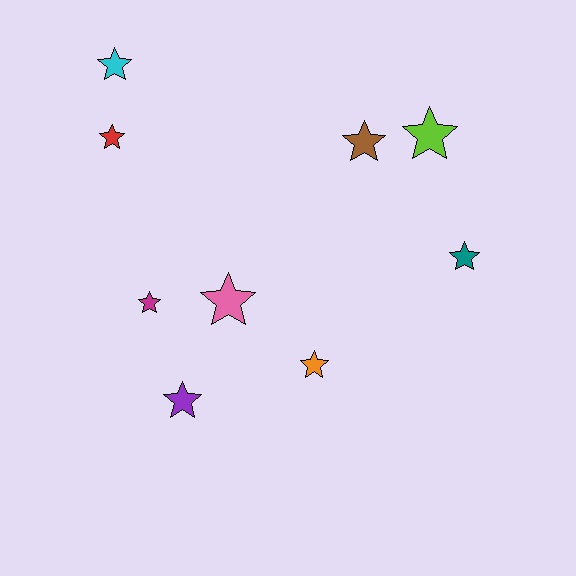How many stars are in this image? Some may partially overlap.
There are 9 stars.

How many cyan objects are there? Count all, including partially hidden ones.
There is 1 cyan object.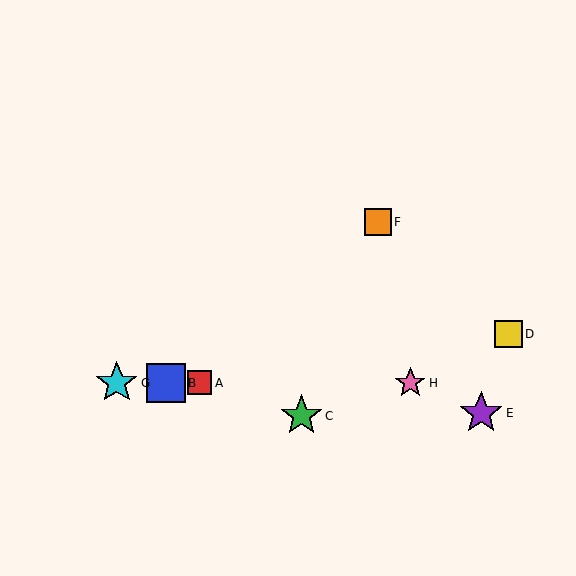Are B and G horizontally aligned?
Yes, both are at y≈383.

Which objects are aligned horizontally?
Objects A, B, G, H are aligned horizontally.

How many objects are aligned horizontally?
4 objects (A, B, G, H) are aligned horizontally.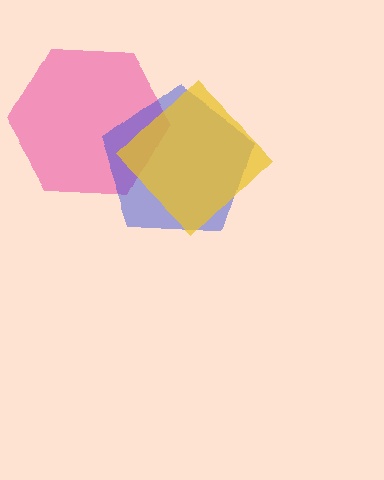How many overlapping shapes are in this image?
There are 3 overlapping shapes in the image.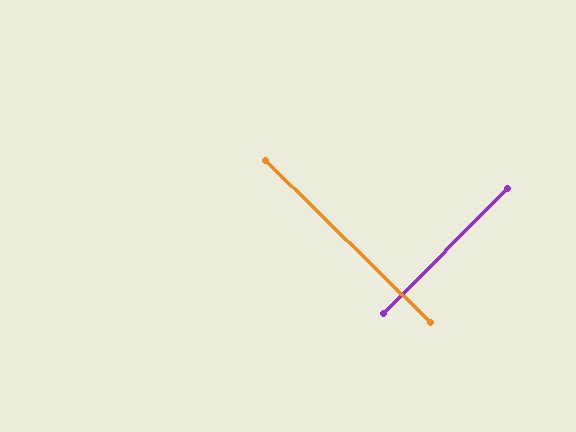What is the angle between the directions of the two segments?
Approximately 89 degrees.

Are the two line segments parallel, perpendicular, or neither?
Perpendicular — they meet at approximately 89°.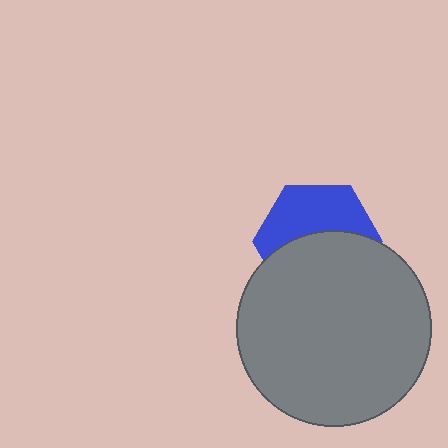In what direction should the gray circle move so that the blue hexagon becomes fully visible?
The gray circle should move down. That is the shortest direction to clear the overlap and leave the blue hexagon fully visible.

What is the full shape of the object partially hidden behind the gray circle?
The partially hidden object is a blue hexagon.